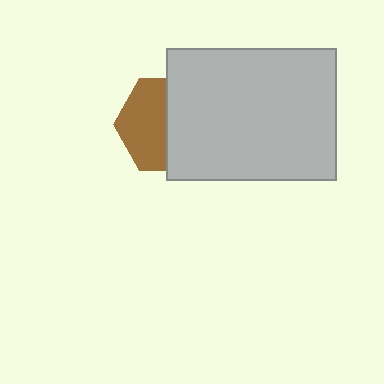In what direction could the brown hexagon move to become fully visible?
The brown hexagon could move left. That would shift it out from behind the light gray rectangle entirely.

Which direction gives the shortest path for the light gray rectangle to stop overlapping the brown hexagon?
Moving right gives the shortest separation.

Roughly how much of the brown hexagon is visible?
About half of it is visible (roughly 49%).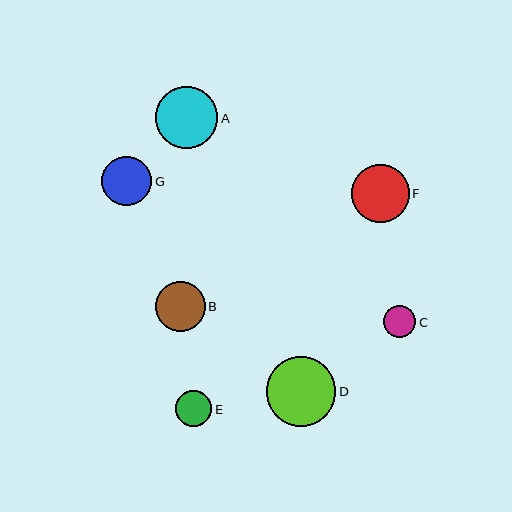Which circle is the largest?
Circle D is the largest with a size of approximately 70 pixels.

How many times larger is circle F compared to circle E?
Circle F is approximately 1.6 times the size of circle E.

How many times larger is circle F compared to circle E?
Circle F is approximately 1.6 times the size of circle E.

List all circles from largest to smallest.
From largest to smallest: D, A, F, B, G, E, C.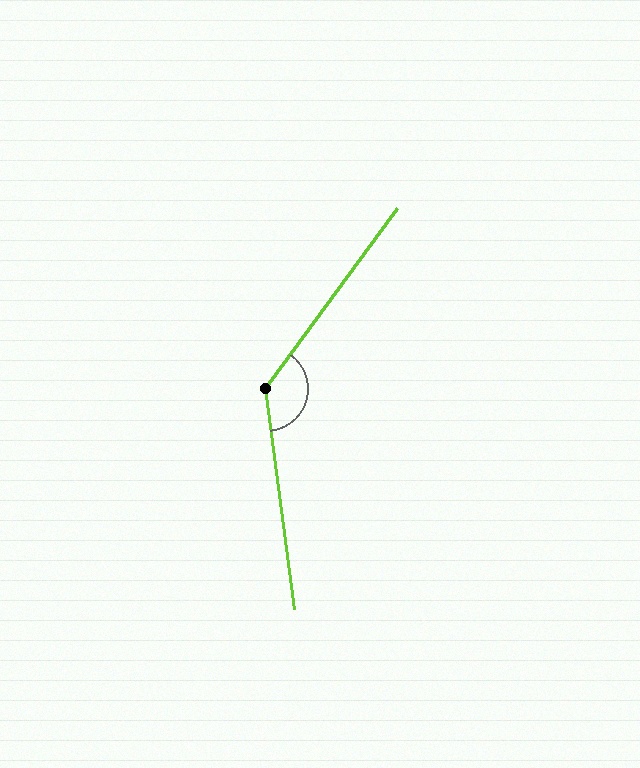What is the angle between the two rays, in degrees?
Approximately 136 degrees.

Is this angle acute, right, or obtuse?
It is obtuse.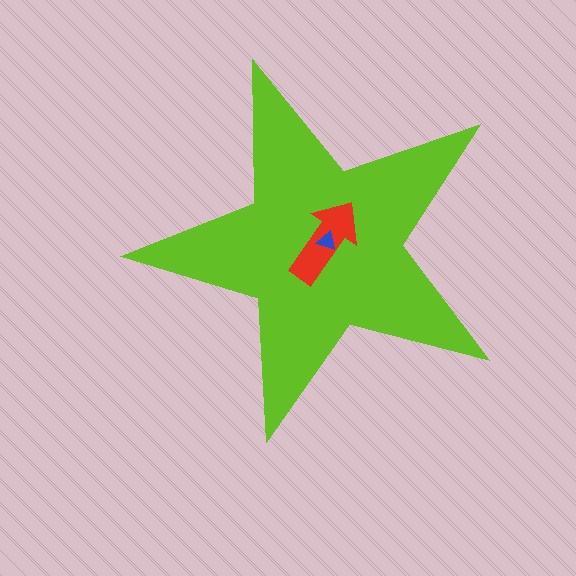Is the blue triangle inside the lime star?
Yes.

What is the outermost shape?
The lime star.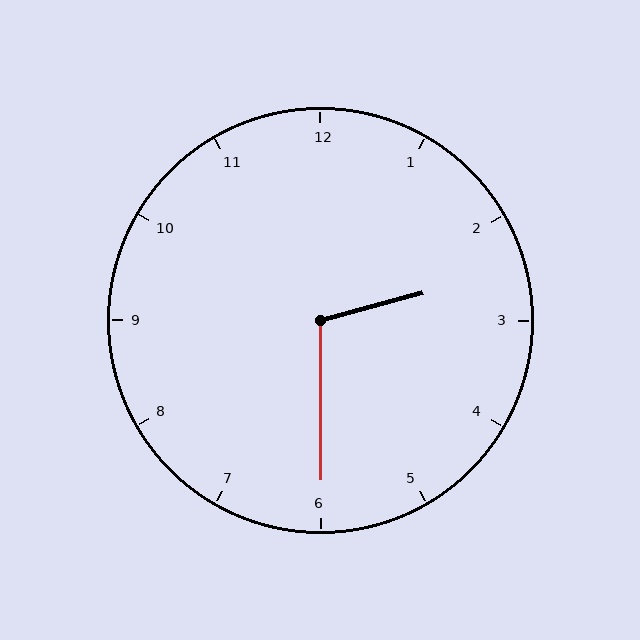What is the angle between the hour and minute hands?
Approximately 105 degrees.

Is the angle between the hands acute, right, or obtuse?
It is obtuse.